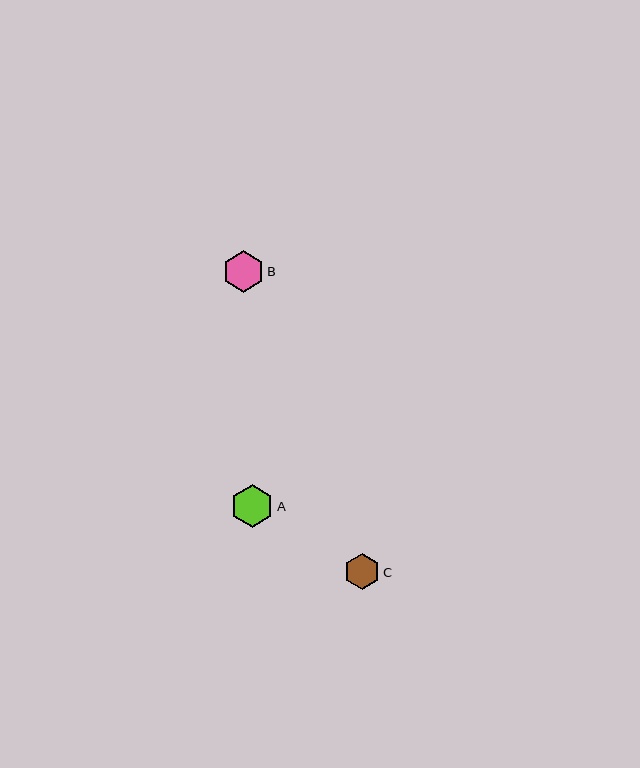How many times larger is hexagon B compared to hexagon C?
Hexagon B is approximately 1.2 times the size of hexagon C.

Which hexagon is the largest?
Hexagon A is the largest with a size of approximately 42 pixels.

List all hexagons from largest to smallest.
From largest to smallest: A, B, C.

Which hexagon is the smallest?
Hexagon C is the smallest with a size of approximately 36 pixels.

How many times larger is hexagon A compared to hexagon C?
Hexagon A is approximately 1.2 times the size of hexagon C.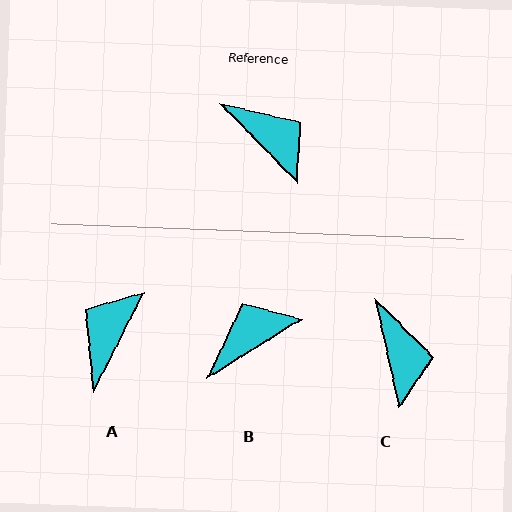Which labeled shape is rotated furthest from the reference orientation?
A, about 109 degrees away.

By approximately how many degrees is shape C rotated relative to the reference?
Approximately 32 degrees clockwise.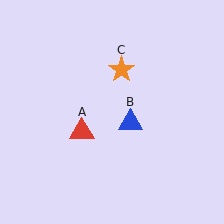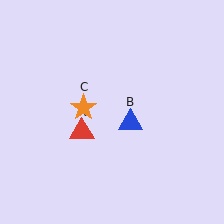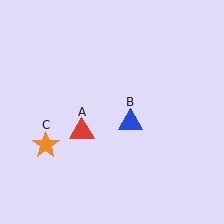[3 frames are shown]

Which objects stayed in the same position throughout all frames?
Red triangle (object A) and blue triangle (object B) remained stationary.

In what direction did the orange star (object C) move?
The orange star (object C) moved down and to the left.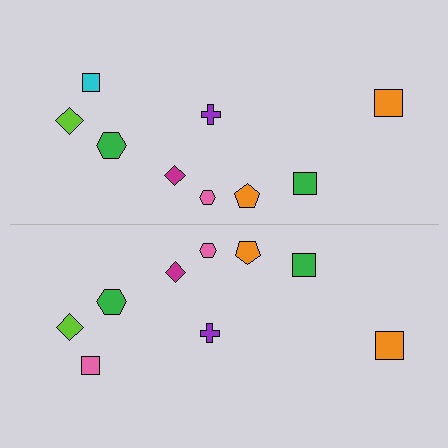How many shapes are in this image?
There are 18 shapes in this image.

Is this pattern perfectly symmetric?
No, the pattern is not perfectly symmetric. The pink square on the bottom side breaks the symmetry — its mirror counterpart is cyan.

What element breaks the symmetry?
The pink square on the bottom side breaks the symmetry — its mirror counterpart is cyan.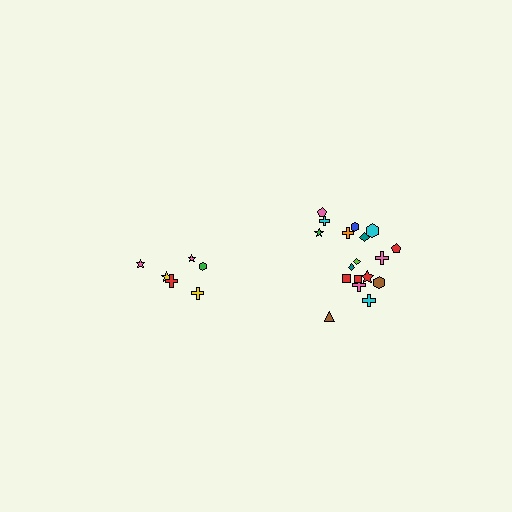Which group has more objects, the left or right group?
The right group.